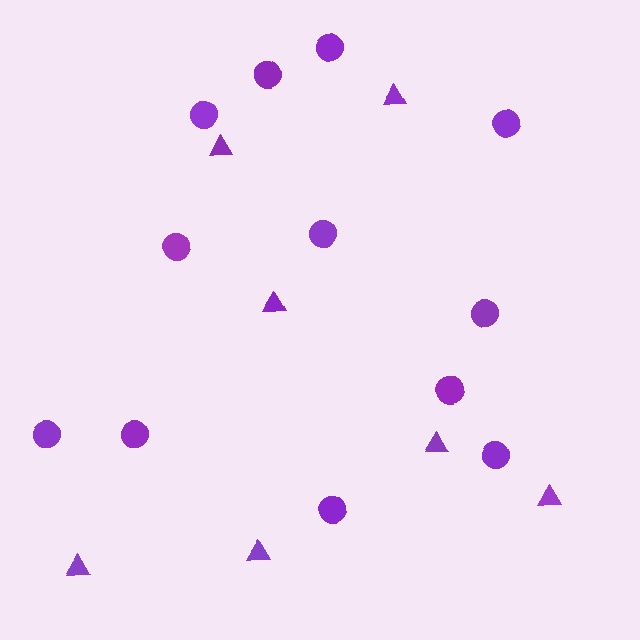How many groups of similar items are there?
There are 2 groups: one group of triangles (7) and one group of circles (12).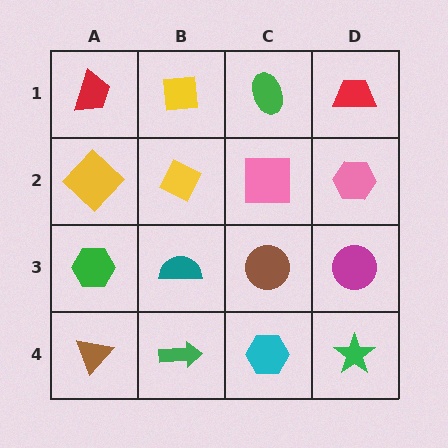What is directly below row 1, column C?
A pink square.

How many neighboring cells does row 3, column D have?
3.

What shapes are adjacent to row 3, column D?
A pink hexagon (row 2, column D), a green star (row 4, column D), a brown circle (row 3, column C).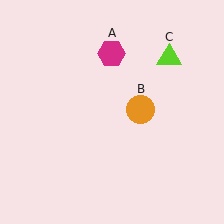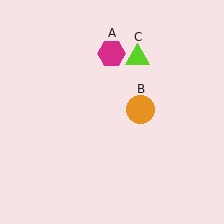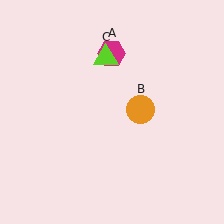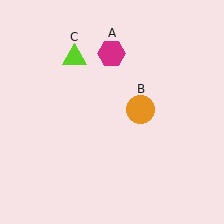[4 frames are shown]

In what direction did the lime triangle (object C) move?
The lime triangle (object C) moved left.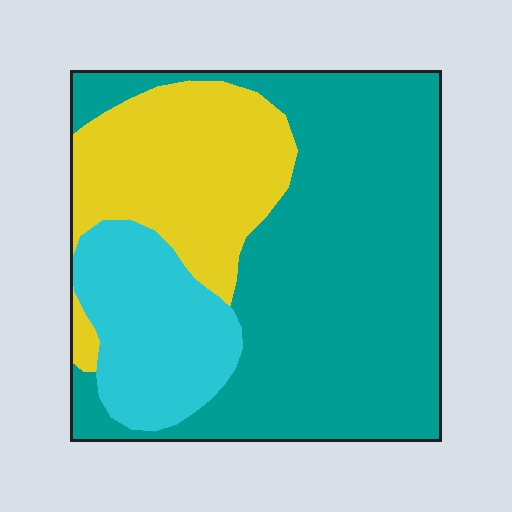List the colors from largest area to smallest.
From largest to smallest: teal, yellow, cyan.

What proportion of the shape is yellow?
Yellow takes up between a sixth and a third of the shape.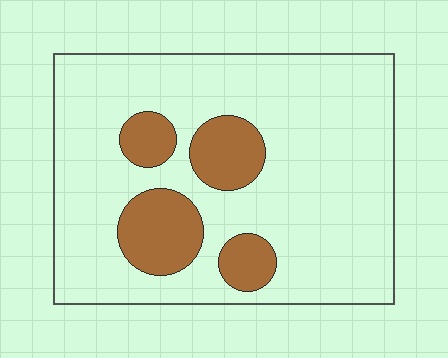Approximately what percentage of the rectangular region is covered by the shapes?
Approximately 20%.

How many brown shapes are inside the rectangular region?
4.